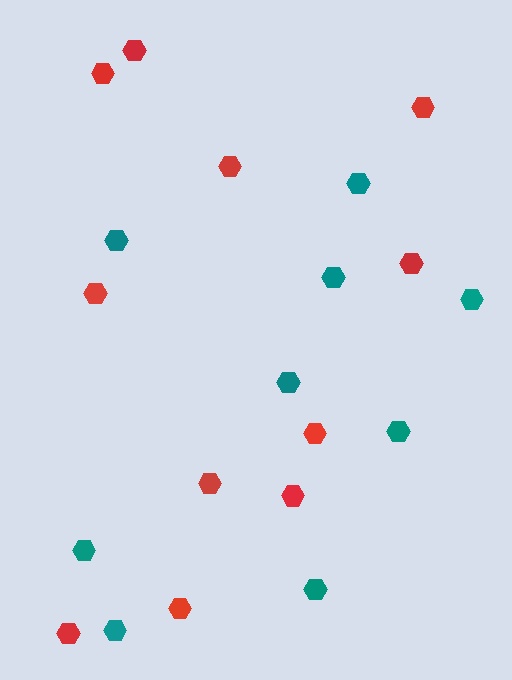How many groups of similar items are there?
There are 2 groups: one group of red hexagons (11) and one group of teal hexagons (9).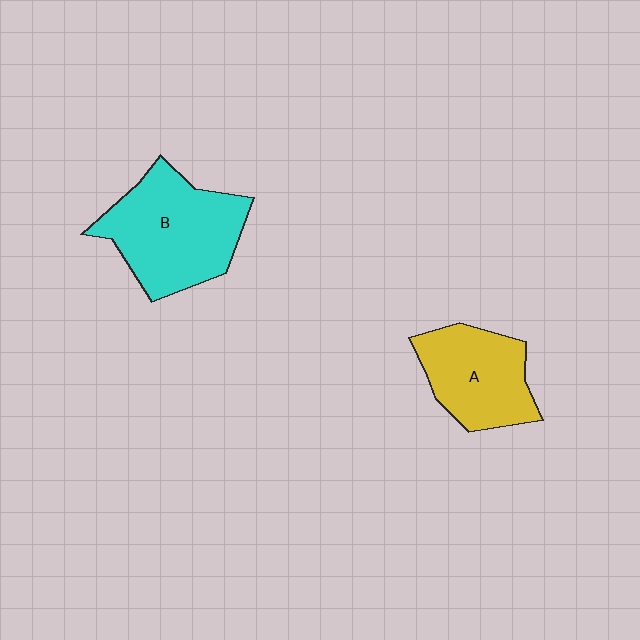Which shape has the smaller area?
Shape A (yellow).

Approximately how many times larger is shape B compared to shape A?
Approximately 1.4 times.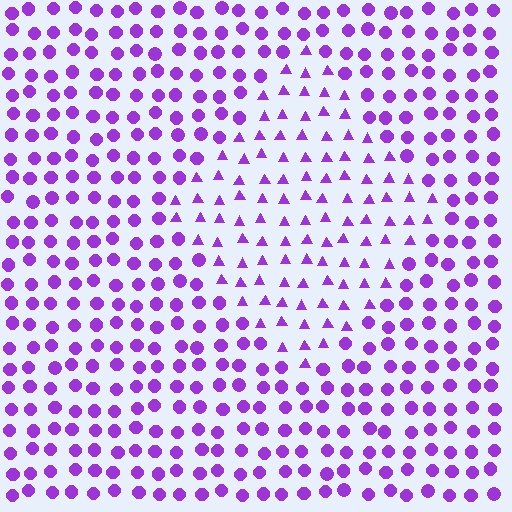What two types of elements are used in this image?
The image uses triangles inside the diamond region and circles outside it.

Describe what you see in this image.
The image is filled with small purple elements arranged in a uniform grid. A diamond-shaped region contains triangles, while the surrounding area contains circles. The boundary is defined purely by the change in element shape.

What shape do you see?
I see a diamond.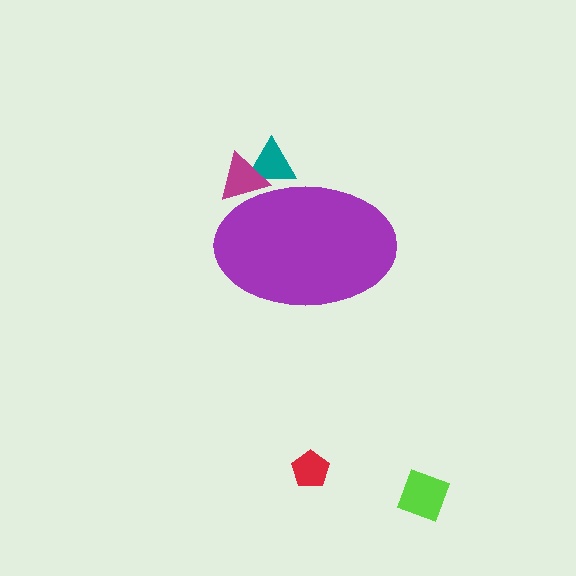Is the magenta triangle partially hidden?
Yes, the magenta triangle is partially hidden behind the purple ellipse.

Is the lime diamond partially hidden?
No, the lime diamond is fully visible.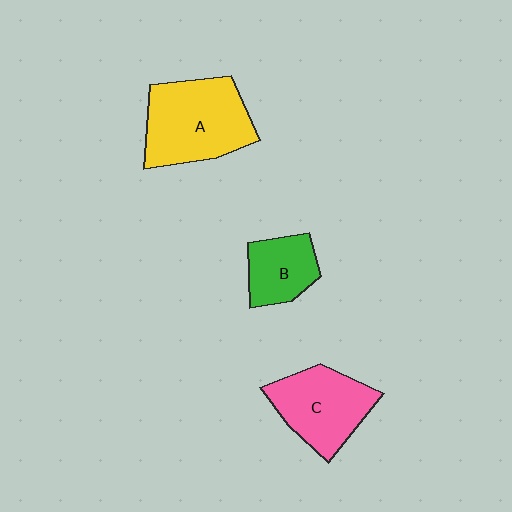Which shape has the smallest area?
Shape B (green).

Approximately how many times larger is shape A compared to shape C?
Approximately 1.2 times.